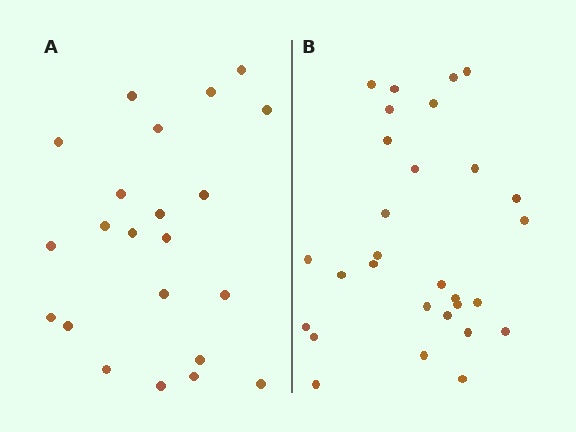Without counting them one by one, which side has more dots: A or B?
Region B (the right region) has more dots.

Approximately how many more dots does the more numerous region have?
Region B has roughly 8 or so more dots than region A.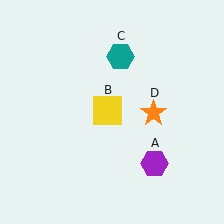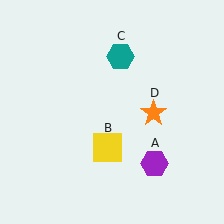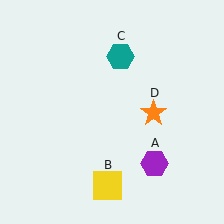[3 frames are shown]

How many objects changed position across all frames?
1 object changed position: yellow square (object B).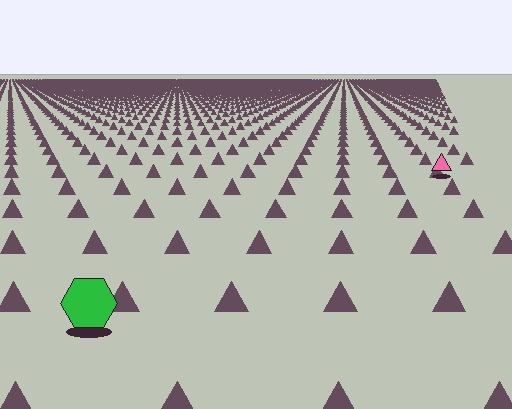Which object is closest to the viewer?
The green hexagon is closest. The texture marks near it are larger and more spread out.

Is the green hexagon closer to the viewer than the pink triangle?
Yes. The green hexagon is closer — you can tell from the texture gradient: the ground texture is coarser near it.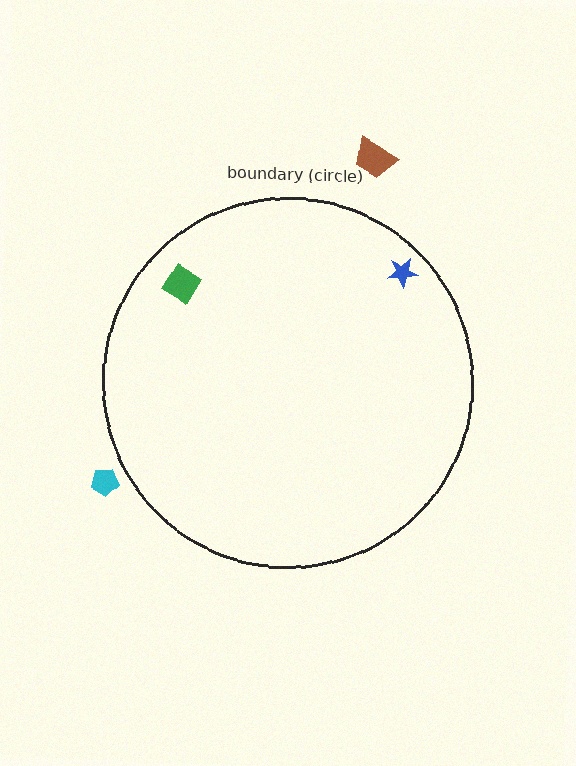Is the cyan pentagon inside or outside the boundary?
Outside.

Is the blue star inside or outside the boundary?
Inside.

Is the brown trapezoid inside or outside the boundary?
Outside.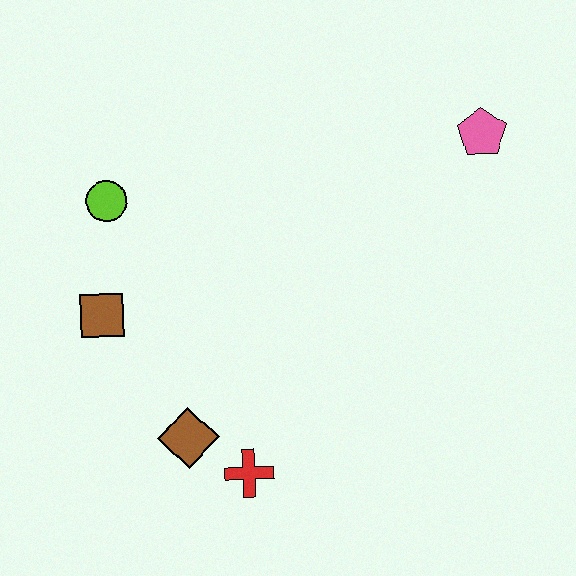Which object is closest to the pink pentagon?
The lime circle is closest to the pink pentagon.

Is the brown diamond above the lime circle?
No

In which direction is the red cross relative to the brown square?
The red cross is below the brown square.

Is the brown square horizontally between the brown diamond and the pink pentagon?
No